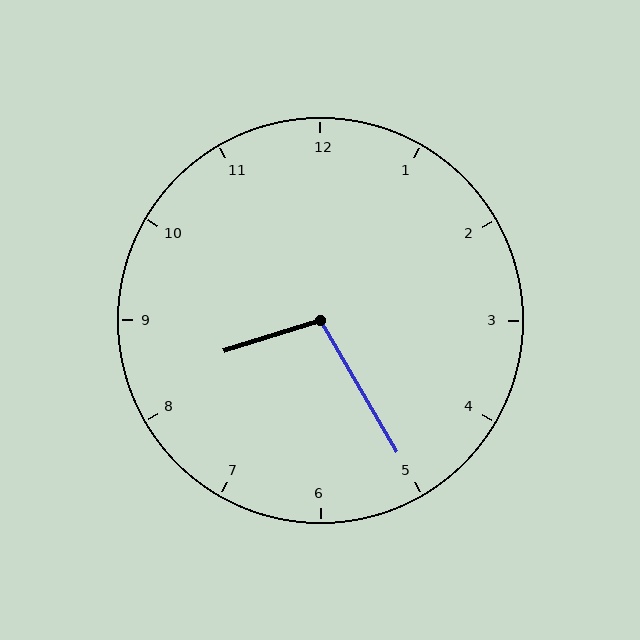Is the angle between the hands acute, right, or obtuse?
It is obtuse.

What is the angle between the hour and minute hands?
Approximately 102 degrees.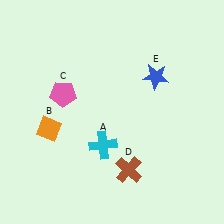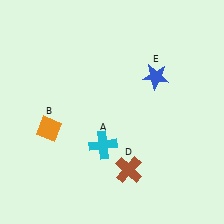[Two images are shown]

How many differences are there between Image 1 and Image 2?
There is 1 difference between the two images.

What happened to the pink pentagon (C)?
The pink pentagon (C) was removed in Image 2. It was in the top-left area of Image 1.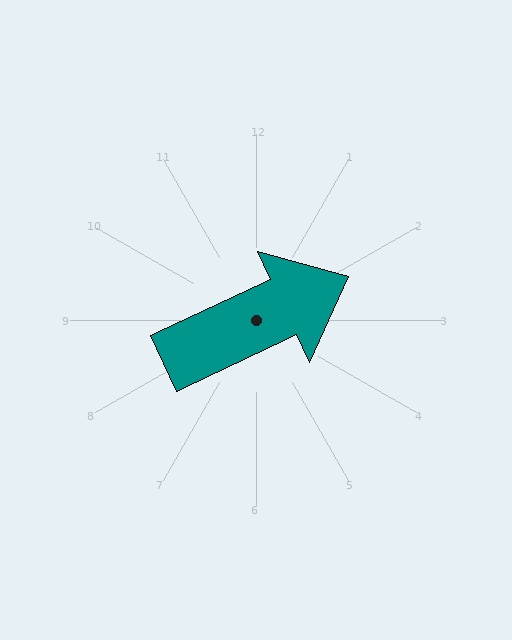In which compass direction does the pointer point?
Northeast.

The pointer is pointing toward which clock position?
Roughly 2 o'clock.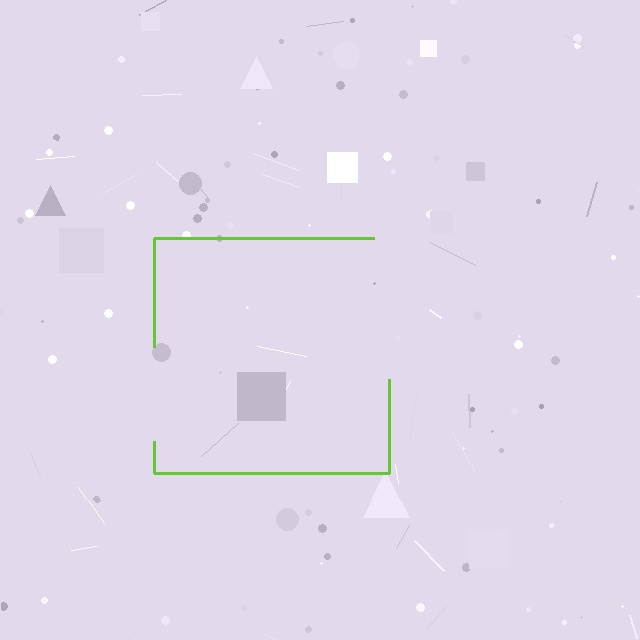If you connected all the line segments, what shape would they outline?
They would outline a square.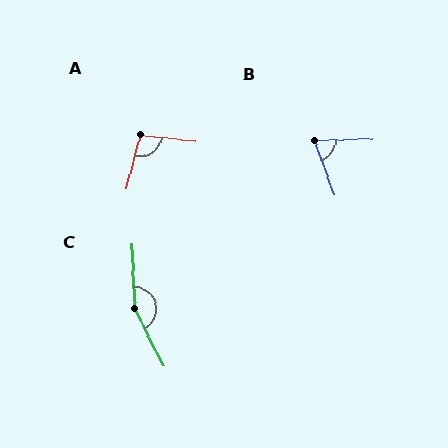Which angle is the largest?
C, at approximately 155 degrees.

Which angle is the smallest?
B, at approximately 72 degrees.